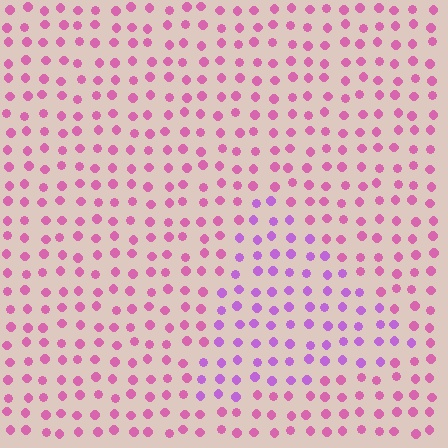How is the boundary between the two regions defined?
The boundary is defined purely by a slight shift in hue (about 35 degrees). Spacing, size, and orientation are identical on both sides.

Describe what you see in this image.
The image is filled with small pink elements in a uniform arrangement. A triangle-shaped region is visible where the elements are tinted to a slightly different hue, forming a subtle color boundary.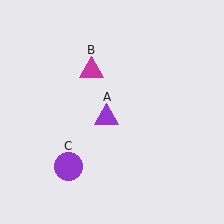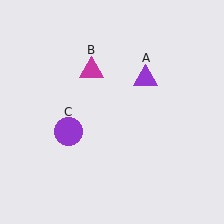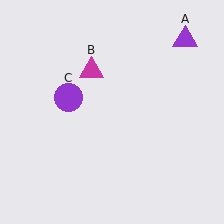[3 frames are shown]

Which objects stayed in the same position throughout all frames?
Magenta triangle (object B) remained stationary.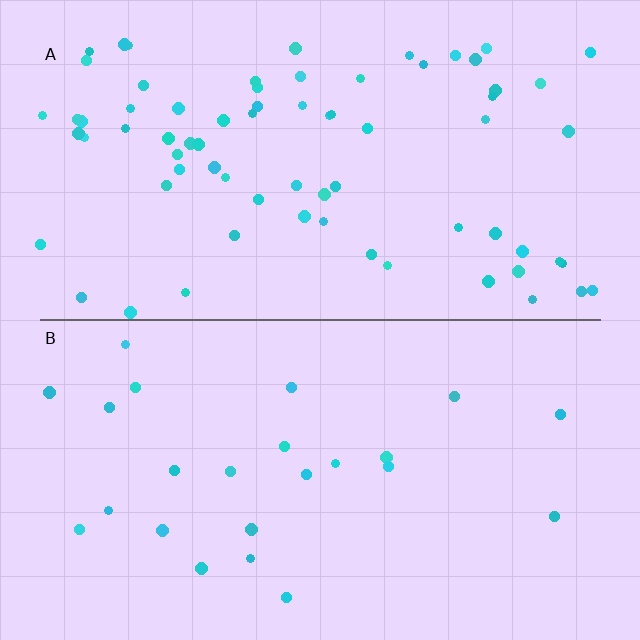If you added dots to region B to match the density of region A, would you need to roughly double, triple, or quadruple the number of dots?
Approximately triple.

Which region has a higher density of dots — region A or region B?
A (the top).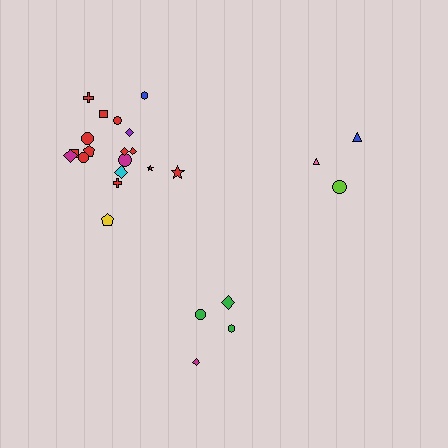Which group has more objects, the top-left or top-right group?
The top-left group.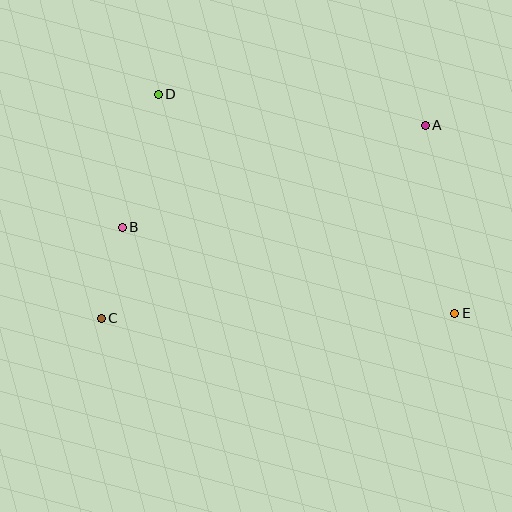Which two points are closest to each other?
Points B and C are closest to each other.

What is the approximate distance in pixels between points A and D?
The distance between A and D is approximately 269 pixels.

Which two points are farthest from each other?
Points A and C are farthest from each other.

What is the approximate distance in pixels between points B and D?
The distance between B and D is approximately 138 pixels.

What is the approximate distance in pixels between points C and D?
The distance between C and D is approximately 231 pixels.